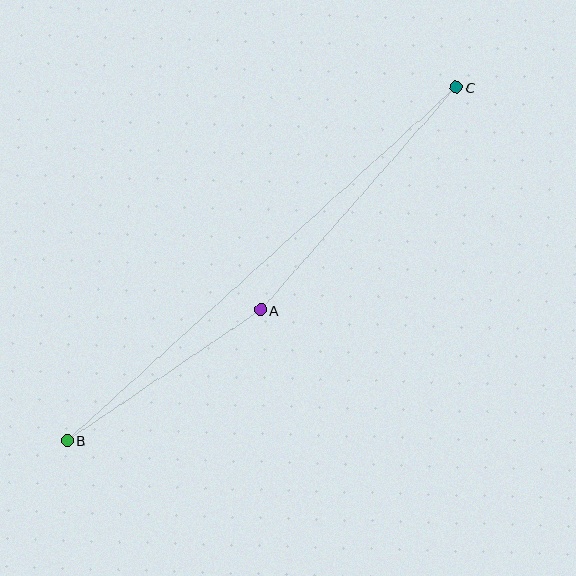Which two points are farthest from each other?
Points B and C are farthest from each other.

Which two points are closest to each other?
Points A and B are closest to each other.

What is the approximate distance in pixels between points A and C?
The distance between A and C is approximately 296 pixels.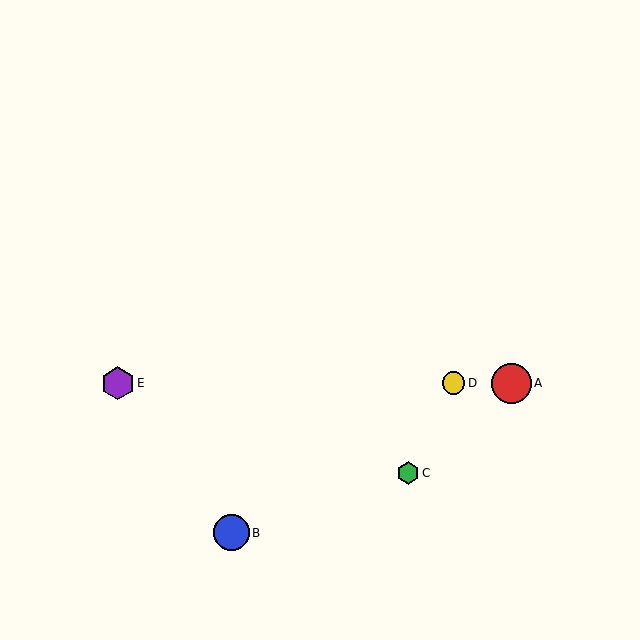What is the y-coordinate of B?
Object B is at y≈533.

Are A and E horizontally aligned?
Yes, both are at y≈383.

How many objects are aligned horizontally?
3 objects (A, D, E) are aligned horizontally.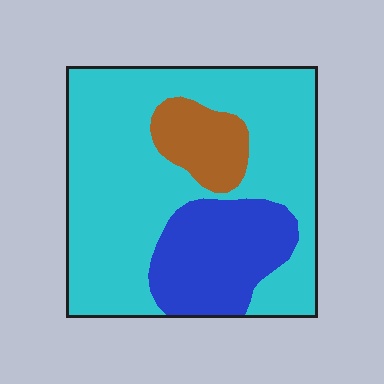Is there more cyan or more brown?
Cyan.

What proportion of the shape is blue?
Blue covers around 20% of the shape.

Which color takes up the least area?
Brown, at roughly 10%.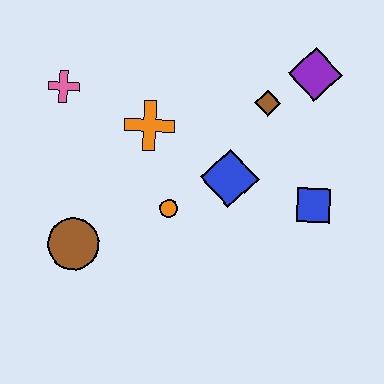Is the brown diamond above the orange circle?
Yes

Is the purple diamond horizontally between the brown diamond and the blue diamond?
No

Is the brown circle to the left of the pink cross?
No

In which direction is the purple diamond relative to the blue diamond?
The purple diamond is above the blue diamond.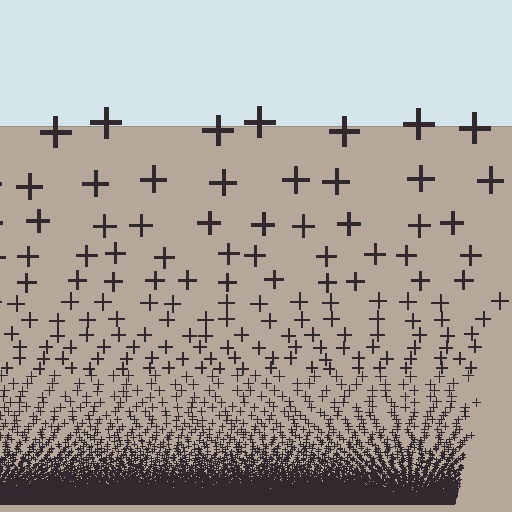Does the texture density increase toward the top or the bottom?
Density increases toward the bottom.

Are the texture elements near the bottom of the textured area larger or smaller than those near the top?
Smaller. The gradient is inverted — elements near the bottom are smaller and denser.